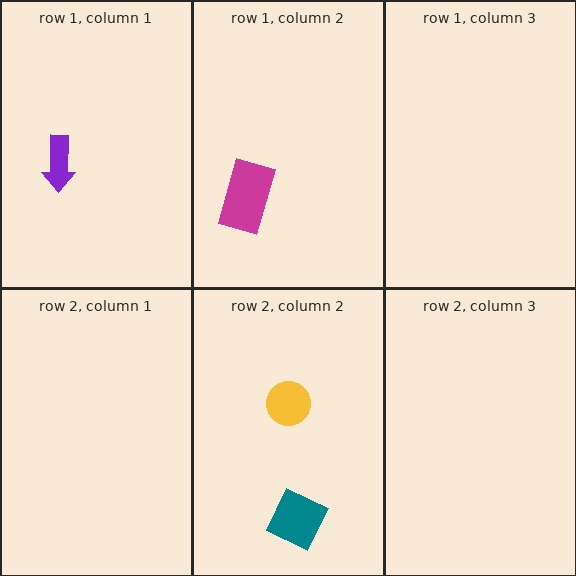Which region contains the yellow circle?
The row 2, column 2 region.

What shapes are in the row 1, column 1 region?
The purple arrow.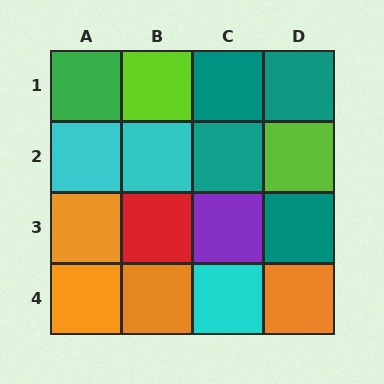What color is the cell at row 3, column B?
Red.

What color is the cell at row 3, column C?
Purple.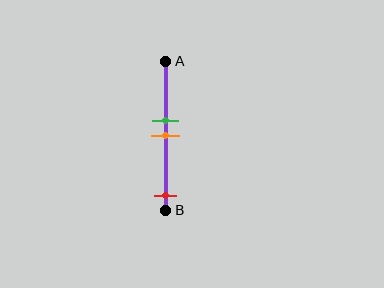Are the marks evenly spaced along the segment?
No, the marks are not evenly spaced.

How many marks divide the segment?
There are 3 marks dividing the segment.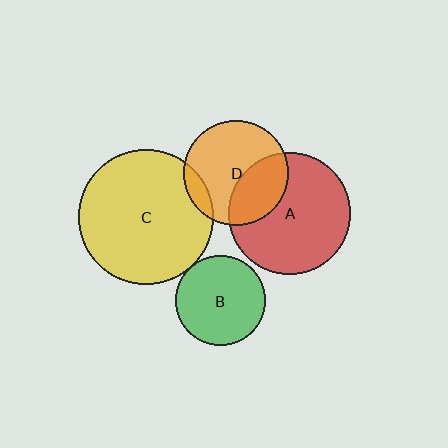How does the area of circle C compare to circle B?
Approximately 2.2 times.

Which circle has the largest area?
Circle C (yellow).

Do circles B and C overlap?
Yes.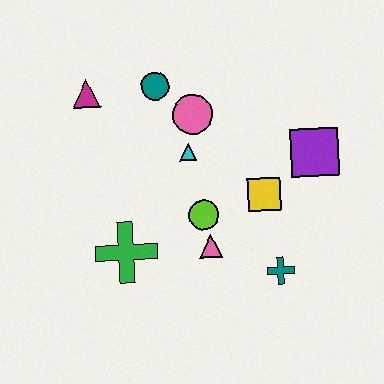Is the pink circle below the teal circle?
Yes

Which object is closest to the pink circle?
The cyan triangle is closest to the pink circle.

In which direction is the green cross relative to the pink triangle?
The green cross is to the left of the pink triangle.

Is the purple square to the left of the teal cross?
No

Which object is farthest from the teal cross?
The magenta triangle is farthest from the teal cross.